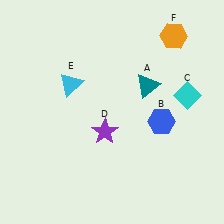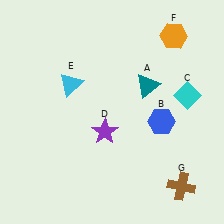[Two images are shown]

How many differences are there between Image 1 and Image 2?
There is 1 difference between the two images.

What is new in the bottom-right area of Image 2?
A brown cross (G) was added in the bottom-right area of Image 2.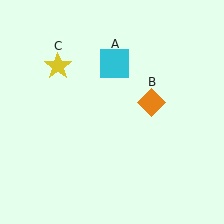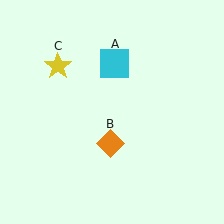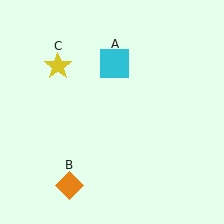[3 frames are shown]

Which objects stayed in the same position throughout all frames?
Cyan square (object A) and yellow star (object C) remained stationary.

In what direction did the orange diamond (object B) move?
The orange diamond (object B) moved down and to the left.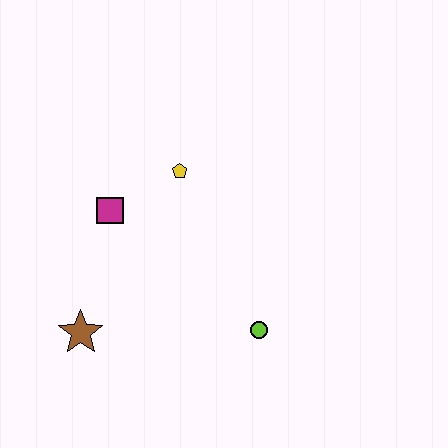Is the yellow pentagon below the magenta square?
No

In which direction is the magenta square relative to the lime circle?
The magenta square is to the left of the lime circle.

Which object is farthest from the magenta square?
The lime circle is farthest from the magenta square.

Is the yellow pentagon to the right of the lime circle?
No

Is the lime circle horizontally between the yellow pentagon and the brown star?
No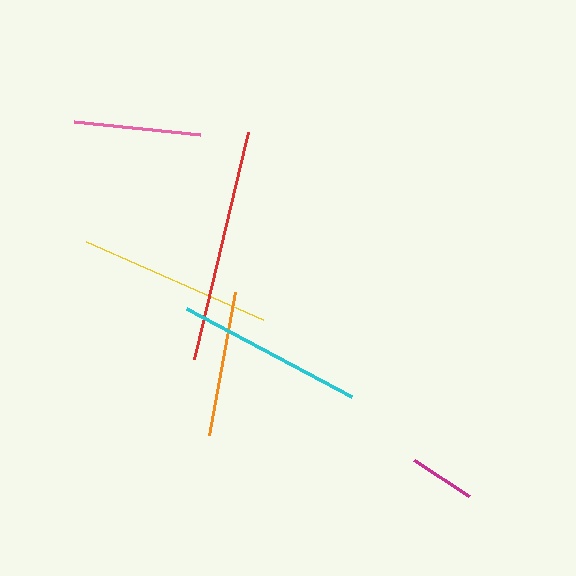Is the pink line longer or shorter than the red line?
The red line is longer than the pink line.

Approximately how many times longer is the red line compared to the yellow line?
The red line is approximately 1.2 times the length of the yellow line.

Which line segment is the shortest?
The magenta line is the shortest at approximately 66 pixels.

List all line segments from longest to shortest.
From longest to shortest: red, yellow, cyan, orange, pink, magenta.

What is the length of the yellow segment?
The yellow segment is approximately 194 pixels long.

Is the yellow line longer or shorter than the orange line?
The yellow line is longer than the orange line.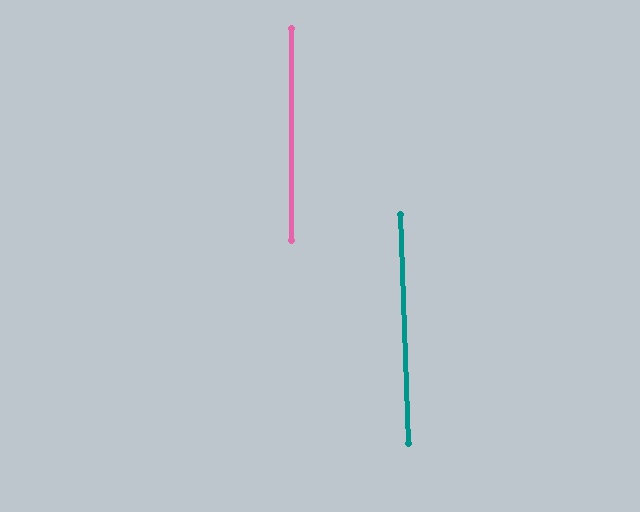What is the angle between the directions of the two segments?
Approximately 2 degrees.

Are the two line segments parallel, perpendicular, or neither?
Parallel — their directions differ by only 1.9°.